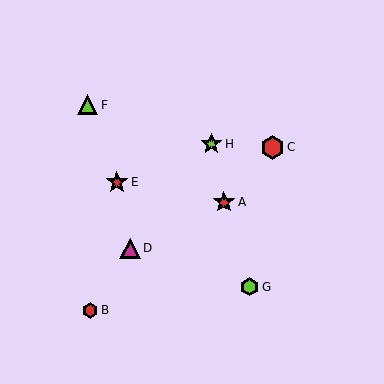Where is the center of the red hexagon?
The center of the red hexagon is at (272, 148).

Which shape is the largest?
The red hexagon (labeled C) is the largest.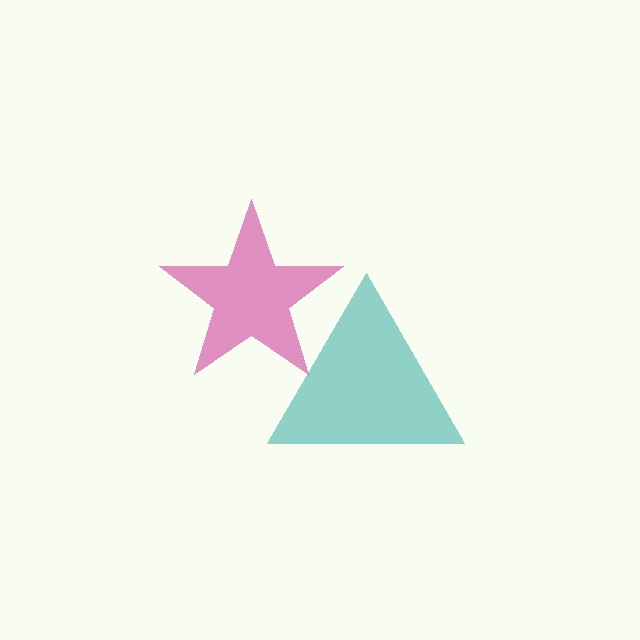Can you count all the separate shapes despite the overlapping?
Yes, there are 2 separate shapes.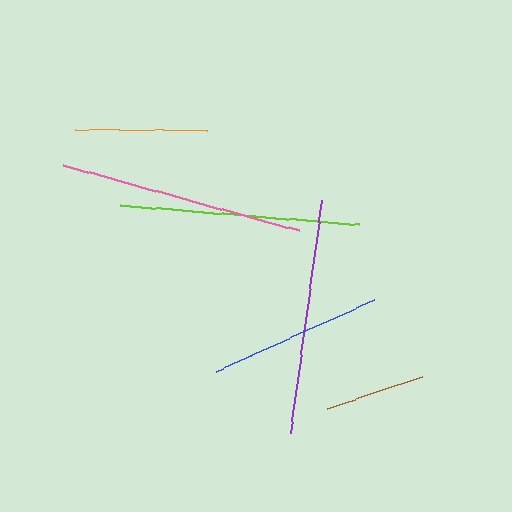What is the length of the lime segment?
The lime segment is approximately 240 pixels long.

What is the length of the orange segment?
The orange segment is approximately 132 pixels long.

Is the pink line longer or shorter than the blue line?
The pink line is longer than the blue line.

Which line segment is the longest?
The pink line is the longest at approximately 245 pixels.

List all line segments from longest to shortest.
From longest to shortest: pink, lime, purple, blue, orange, brown.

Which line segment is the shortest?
The brown line is the shortest at approximately 100 pixels.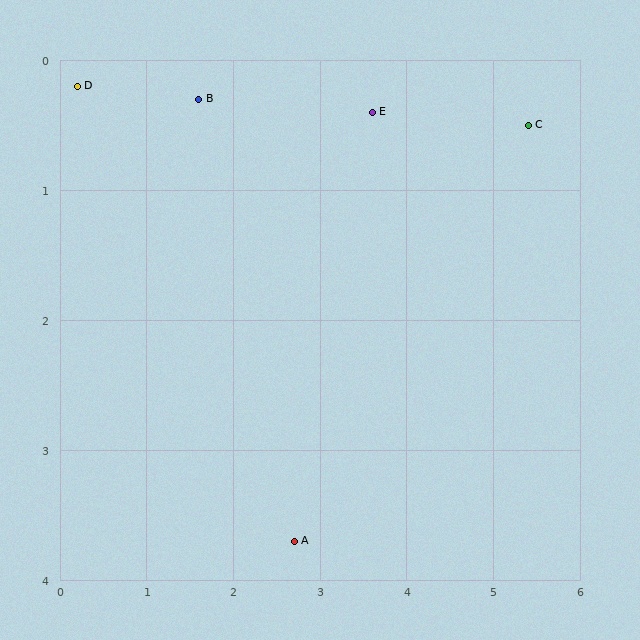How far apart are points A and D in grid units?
Points A and D are about 4.3 grid units apart.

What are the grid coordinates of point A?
Point A is at approximately (2.7, 3.7).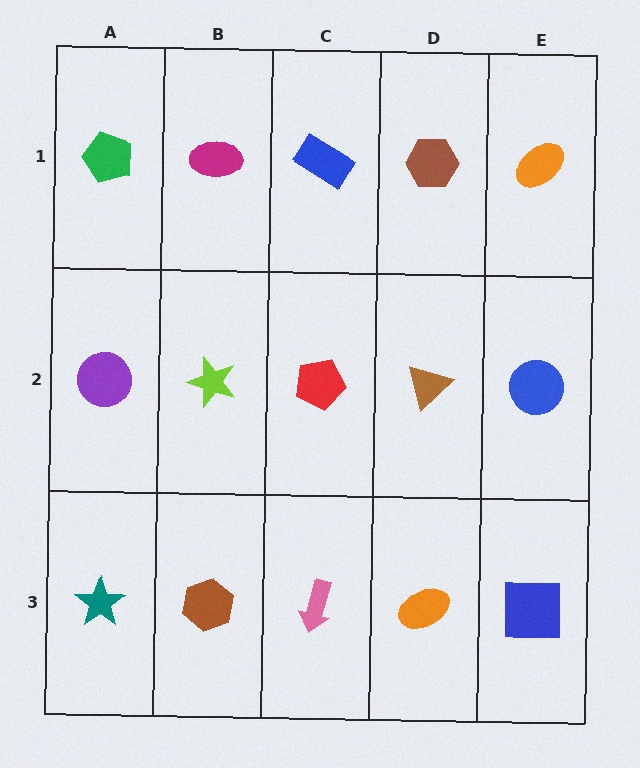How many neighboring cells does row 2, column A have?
3.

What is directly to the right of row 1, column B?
A blue rectangle.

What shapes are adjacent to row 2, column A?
A green pentagon (row 1, column A), a teal star (row 3, column A), a lime star (row 2, column B).